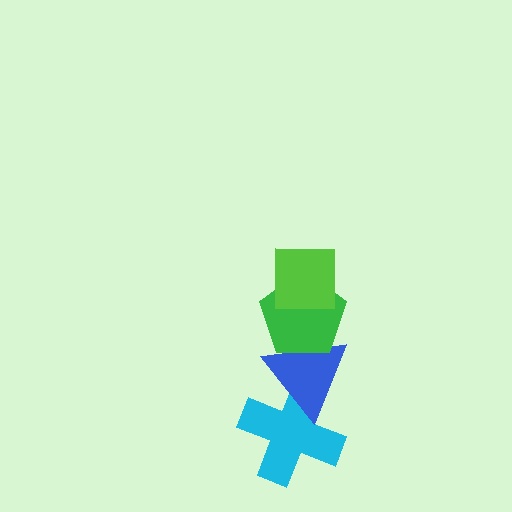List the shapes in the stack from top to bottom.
From top to bottom: the lime square, the green pentagon, the blue triangle, the cyan cross.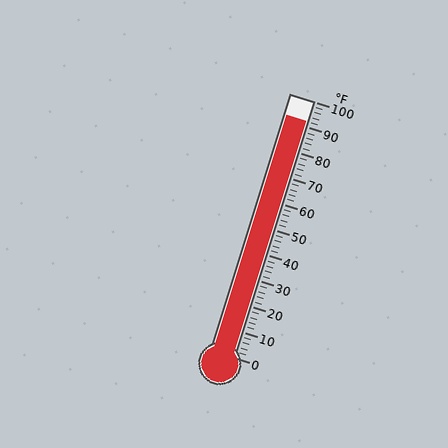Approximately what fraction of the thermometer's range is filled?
The thermometer is filled to approximately 90% of its range.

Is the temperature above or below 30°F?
The temperature is above 30°F.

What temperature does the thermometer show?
The thermometer shows approximately 92°F.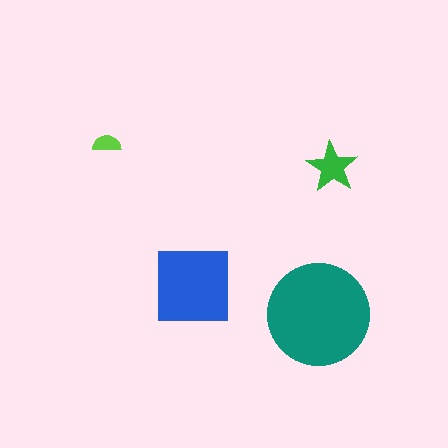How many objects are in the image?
There are 4 objects in the image.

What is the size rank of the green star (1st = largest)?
3rd.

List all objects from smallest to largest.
The lime semicircle, the green star, the blue square, the teal circle.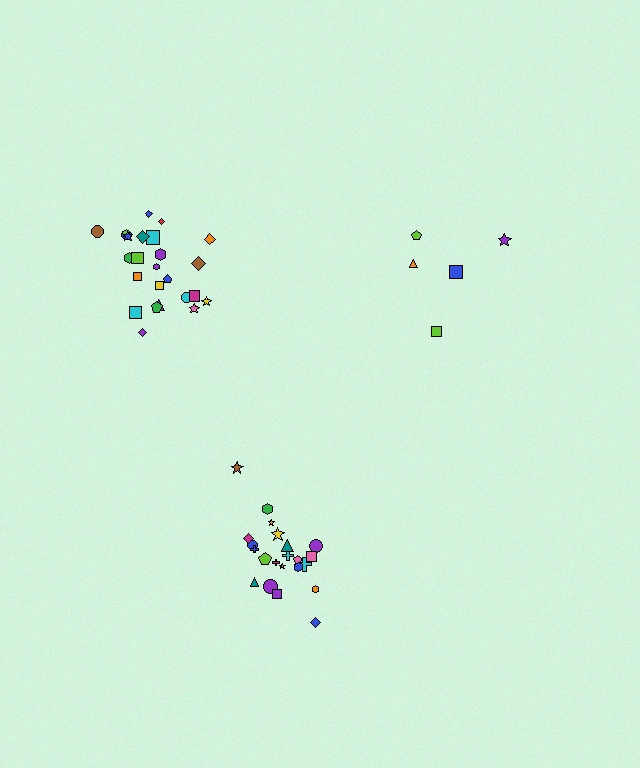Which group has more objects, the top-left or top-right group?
The top-left group.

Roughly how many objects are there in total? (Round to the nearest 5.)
Roughly 50 objects in total.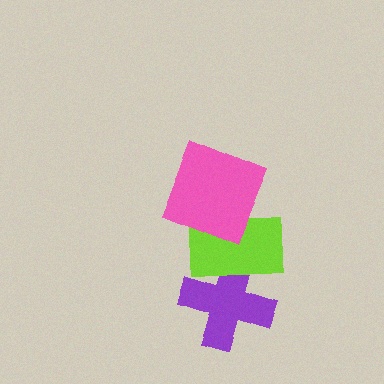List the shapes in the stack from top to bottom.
From top to bottom: the pink square, the lime rectangle, the purple cross.